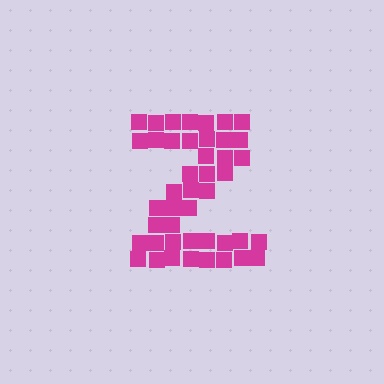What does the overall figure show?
The overall figure shows the letter Z.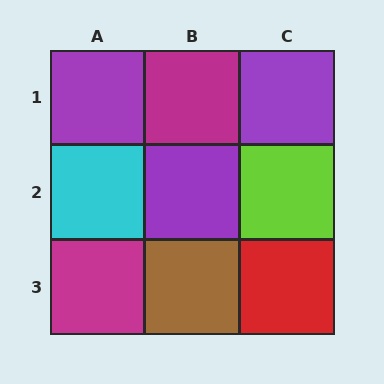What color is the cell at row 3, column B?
Brown.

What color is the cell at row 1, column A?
Purple.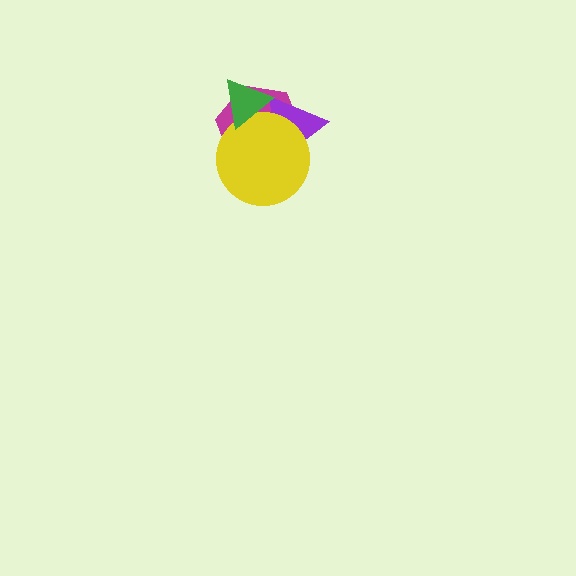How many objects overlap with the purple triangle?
3 objects overlap with the purple triangle.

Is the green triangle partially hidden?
No, no other shape covers it.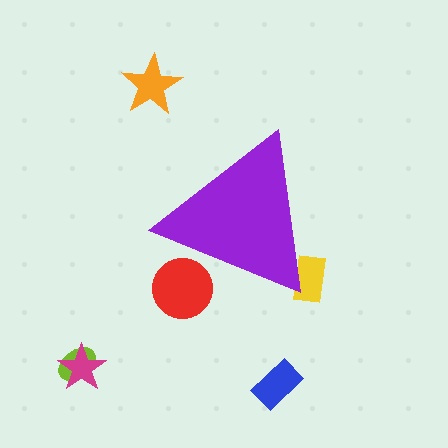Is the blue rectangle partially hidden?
No, the blue rectangle is fully visible.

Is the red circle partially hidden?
Yes, the red circle is partially hidden behind the purple triangle.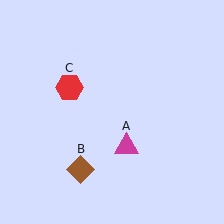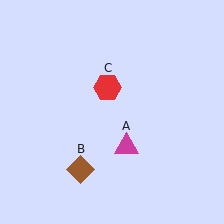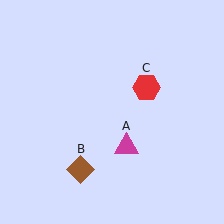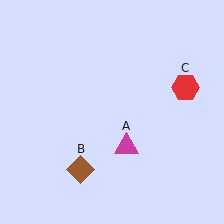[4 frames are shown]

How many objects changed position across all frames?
1 object changed position: red hexagon (object C).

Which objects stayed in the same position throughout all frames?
Magenta triangle (object A) and brown diamond (object B) remained stationary.